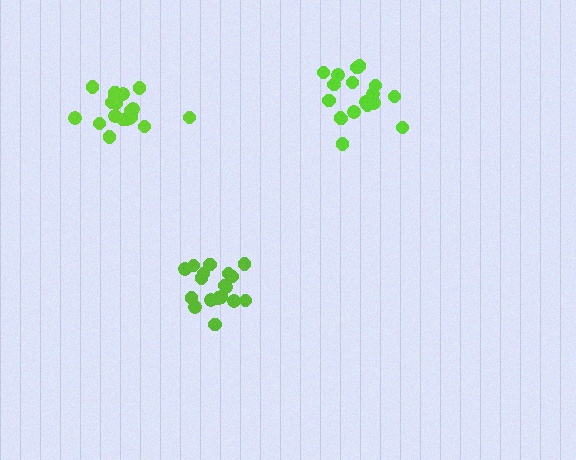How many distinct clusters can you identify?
There are 3 distinct clusters.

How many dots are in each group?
Group 1: 19 dots, Group 2: 18 dots, Group 3: 18 dots (55 total).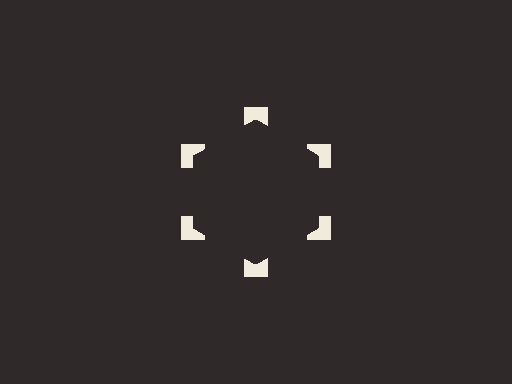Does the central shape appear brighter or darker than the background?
It typically appears slightly darker than the background, even though no actual brightness change is drawn.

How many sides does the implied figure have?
6 sides.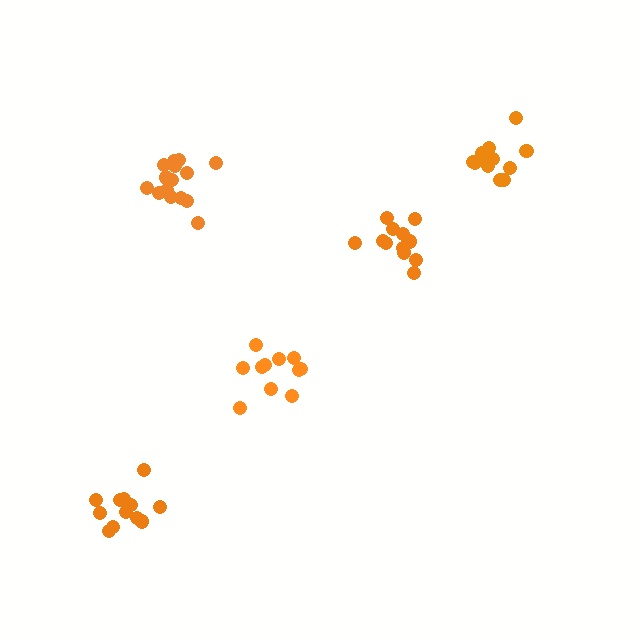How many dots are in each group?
Group 1: 12 dots, Group 2: 13 dots, Group 3: 15 dots, Group 4: 11 dots, Group 5: 12 dots (63 total).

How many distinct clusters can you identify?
There are 5 distinct clusters.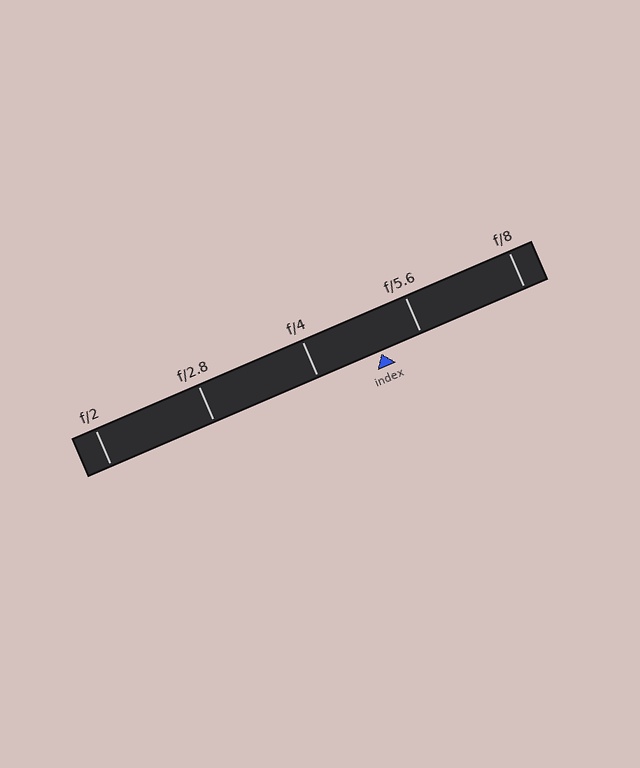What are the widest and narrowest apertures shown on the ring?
The widest aperture shown is f/2 and the narrowest is f/8.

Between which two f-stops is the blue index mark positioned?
The index mark is between f/4 and f/5.6.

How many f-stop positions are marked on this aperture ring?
There are 5 f-stop positions marked.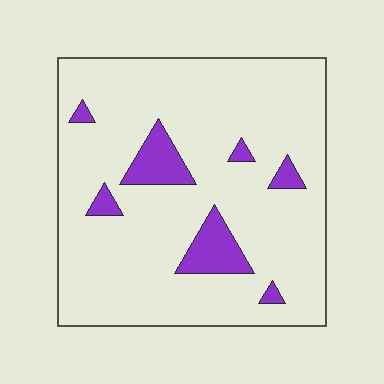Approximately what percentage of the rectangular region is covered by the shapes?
Approximately 10%.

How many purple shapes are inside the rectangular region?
7.